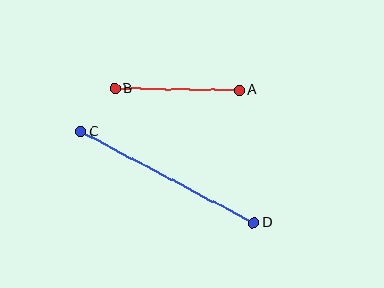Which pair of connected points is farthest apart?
Points C and D are farthest apart.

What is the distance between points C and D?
The distance is approximately 196 pixels.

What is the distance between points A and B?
The distance is approximately 124 pixels.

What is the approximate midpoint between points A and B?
The midpoint is at approximately (177, 89) pixels.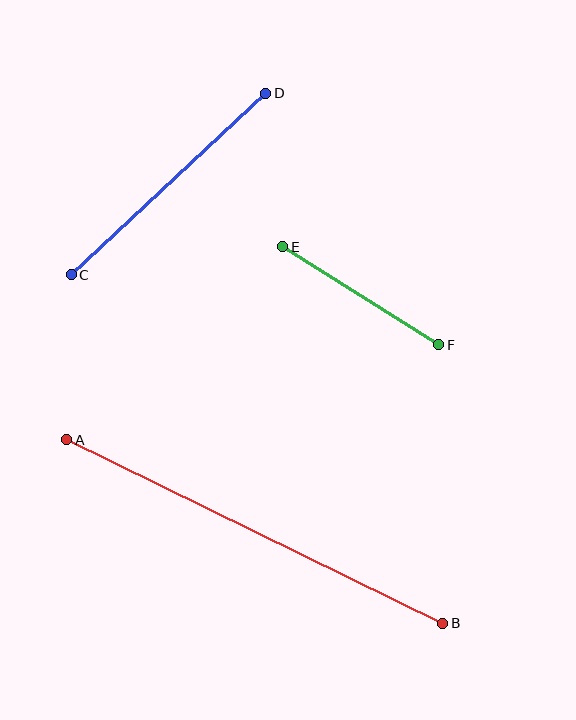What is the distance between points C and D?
The distance is approximately 266 pixels.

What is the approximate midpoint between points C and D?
The midpoint is at approximately (168, 184) pixels.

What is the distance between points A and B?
The distance is approximately 418 pixels.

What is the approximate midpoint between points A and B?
The midpoint is at approximately (255, 532) pixels.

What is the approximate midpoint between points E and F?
The midpoint is at approximately (361, 296) pixels.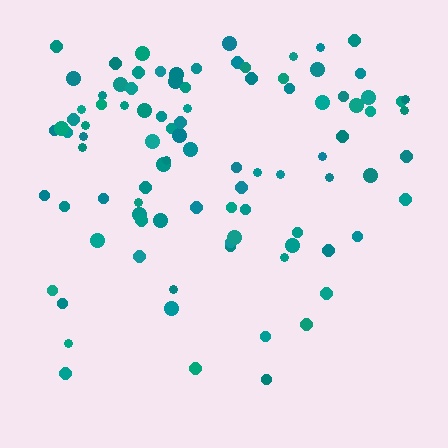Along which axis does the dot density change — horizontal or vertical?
Vertical.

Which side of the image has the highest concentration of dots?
The top.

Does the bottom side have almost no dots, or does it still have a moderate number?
Still a moderate number, just noticeably fewer than the top.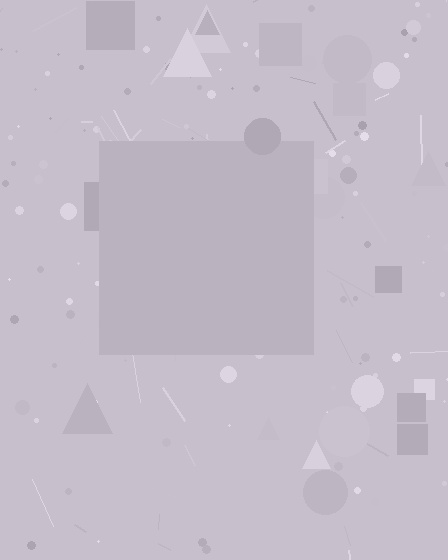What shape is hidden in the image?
A square is hidden in the image.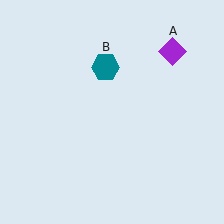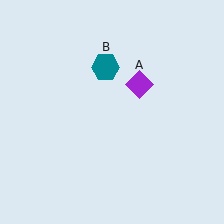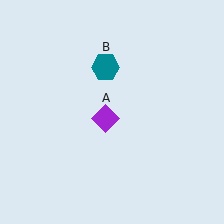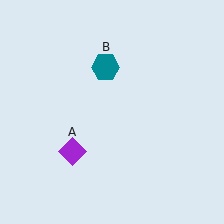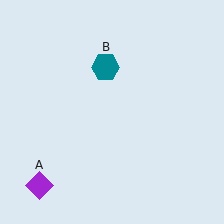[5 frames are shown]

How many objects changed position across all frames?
1 object changed position: purple diamond (object A).